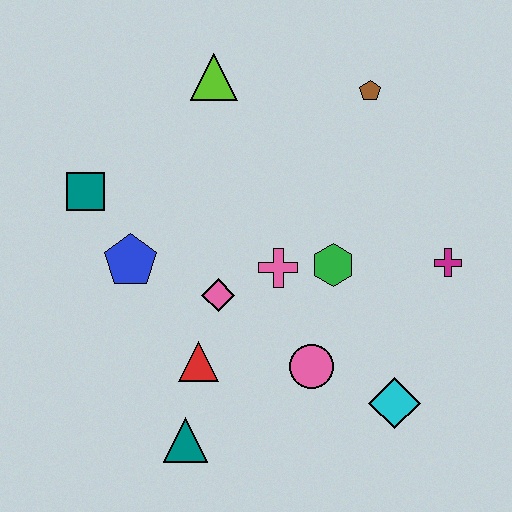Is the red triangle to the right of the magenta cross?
No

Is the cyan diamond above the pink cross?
No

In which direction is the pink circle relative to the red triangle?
The pink circle is to the right of the red triangle.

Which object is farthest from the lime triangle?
The cyan diamond is farthest from the lime triangle.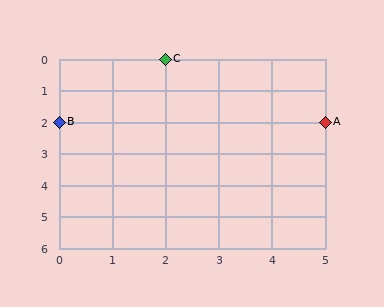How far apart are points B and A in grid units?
Points B and A are 5 columns apart.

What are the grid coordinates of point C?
Point C is at grid coordinates (2, 0).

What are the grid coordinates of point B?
Point B is at grid coordinates (0, 2).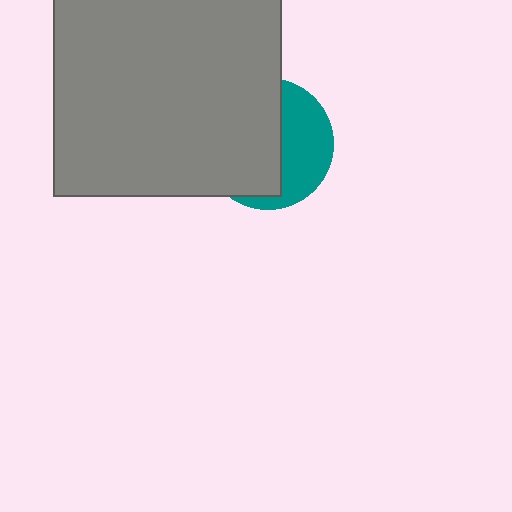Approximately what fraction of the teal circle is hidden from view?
Roughly 59% of the teal circle is hidden behind the gray rectangle.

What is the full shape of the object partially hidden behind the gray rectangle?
The partially hidden object is a teal circle.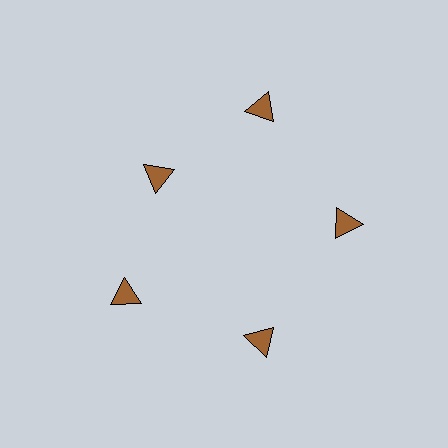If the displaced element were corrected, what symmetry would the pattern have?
It would have 5-fold rotational symmetry — the pattern would map onto itself every 72 degrees.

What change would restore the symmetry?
The symmetry would be restored by moving it outward, back onto the ring so that all 5 triangles sit at equal angles and equal distance from the center.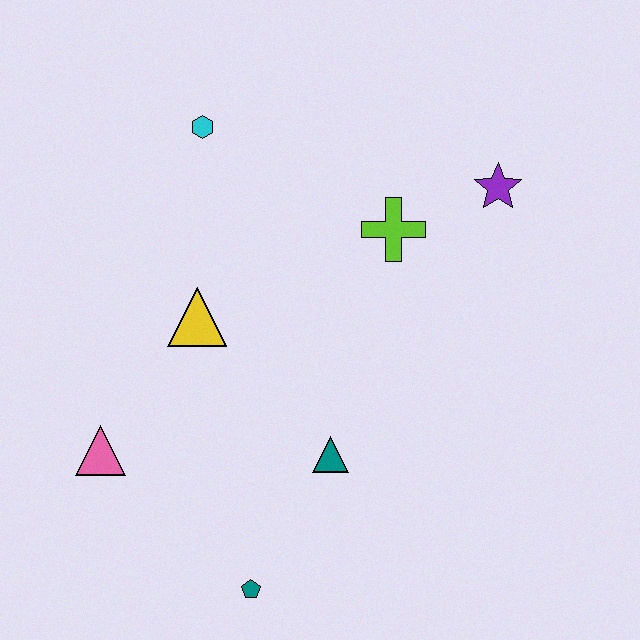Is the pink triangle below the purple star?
Yes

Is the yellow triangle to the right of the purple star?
No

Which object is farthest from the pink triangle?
The purple star is farthest from the pink triangle.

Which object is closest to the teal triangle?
The teal pentagon is closest to the teal triangle.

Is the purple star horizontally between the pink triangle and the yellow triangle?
No